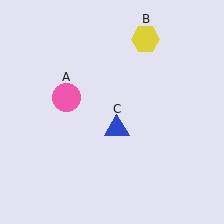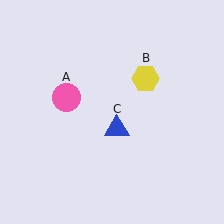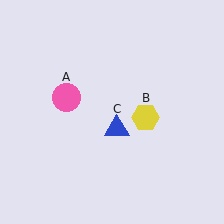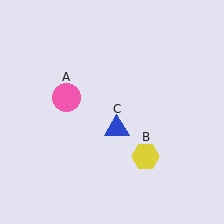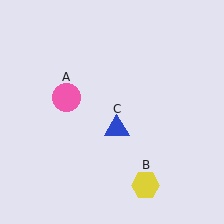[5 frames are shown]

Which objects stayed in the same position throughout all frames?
Pink circle (object A) and blue triangle (object C) remained stationary.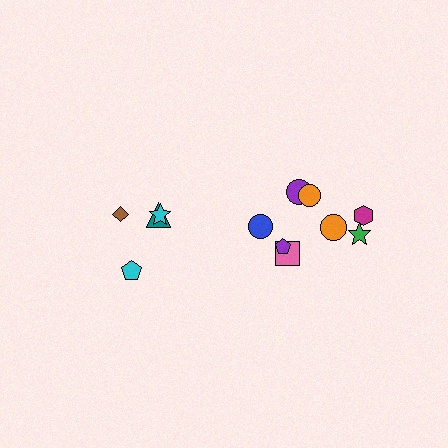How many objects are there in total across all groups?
There are 12 objects.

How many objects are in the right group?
There are 8 objects.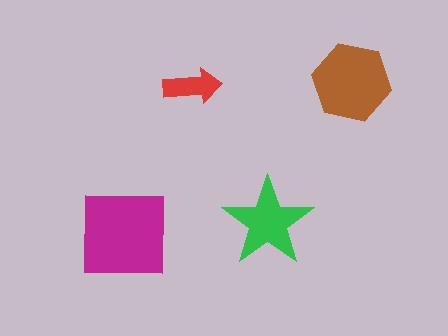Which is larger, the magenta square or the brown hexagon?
The magenta square.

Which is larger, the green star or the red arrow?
The green star.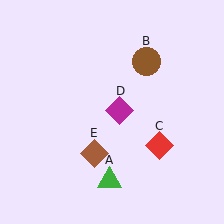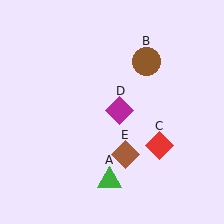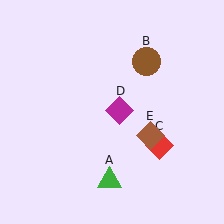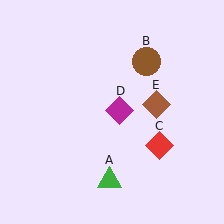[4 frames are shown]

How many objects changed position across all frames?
1 object changed position: brown diamond (object E).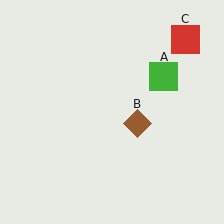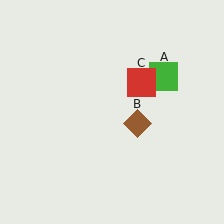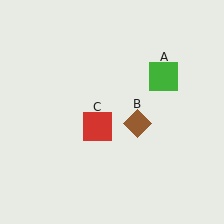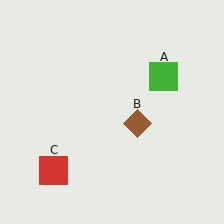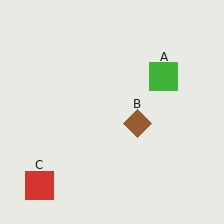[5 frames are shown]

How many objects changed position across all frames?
1 object changed position: red square (object C).